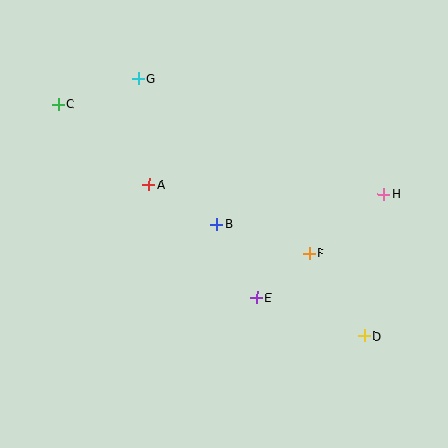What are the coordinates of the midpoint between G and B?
The midpoint between G and B is at (177, 151).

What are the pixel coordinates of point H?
Point H is at (384, 194).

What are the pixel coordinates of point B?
Point B is at (217, 224).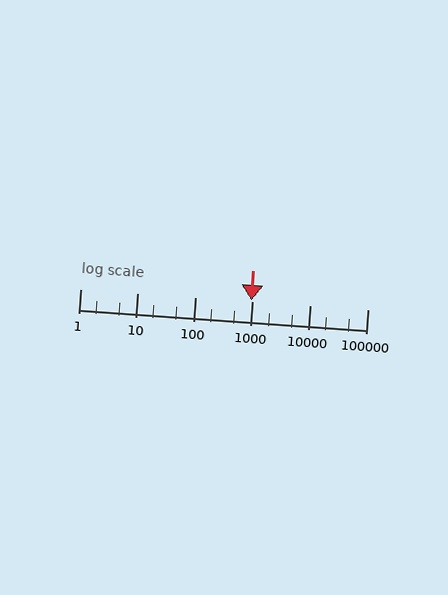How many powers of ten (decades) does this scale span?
The scale spans 5 decades, from 1 to 100000.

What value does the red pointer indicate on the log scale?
The pointer indicates approximately 940.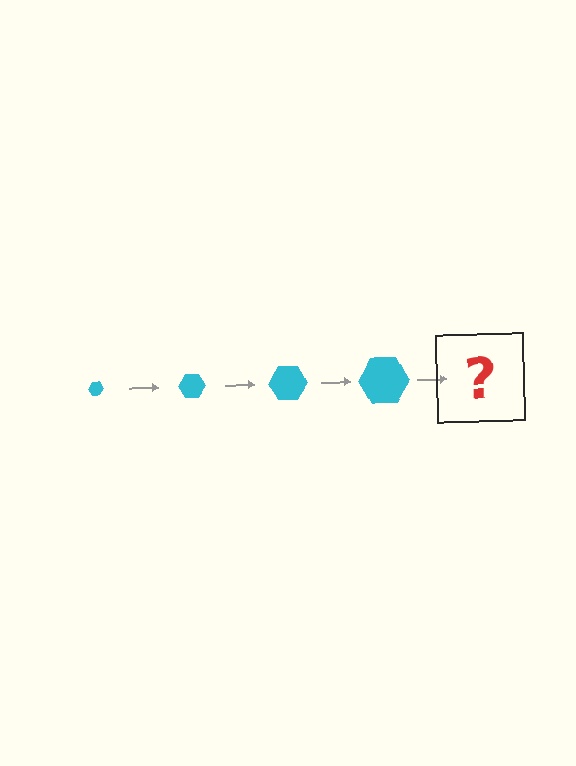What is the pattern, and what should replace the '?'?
The pattern is that the hexagon gets progressively larger each step. The '?' should be a cyan hexagon, larger than the previous one.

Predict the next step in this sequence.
The next step is a cyan hexagon, larger than the previous one.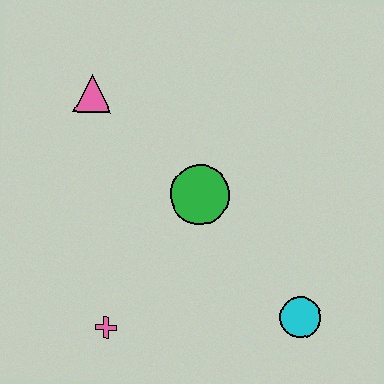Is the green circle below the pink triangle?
Yes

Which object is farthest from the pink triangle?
The cyan circle is farthest from the pink triangle.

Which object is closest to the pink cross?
The green circle is closest to the pink cross.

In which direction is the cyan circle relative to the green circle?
The cyan circle is below the green circle.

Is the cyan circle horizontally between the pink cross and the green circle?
No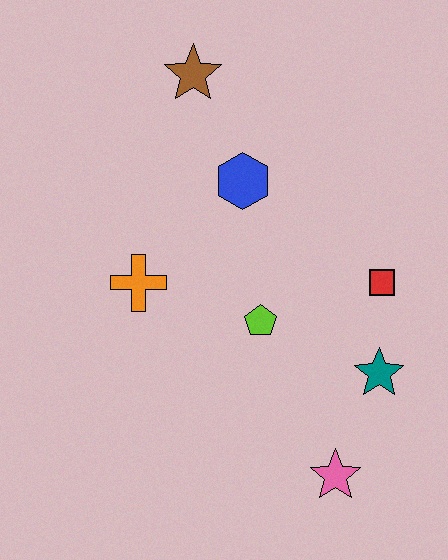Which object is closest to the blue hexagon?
The brown star is closest to the blue hexagon.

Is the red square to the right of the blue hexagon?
Yes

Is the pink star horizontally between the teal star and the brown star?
Yes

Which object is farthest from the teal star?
The brown star is farthest from the teal star.